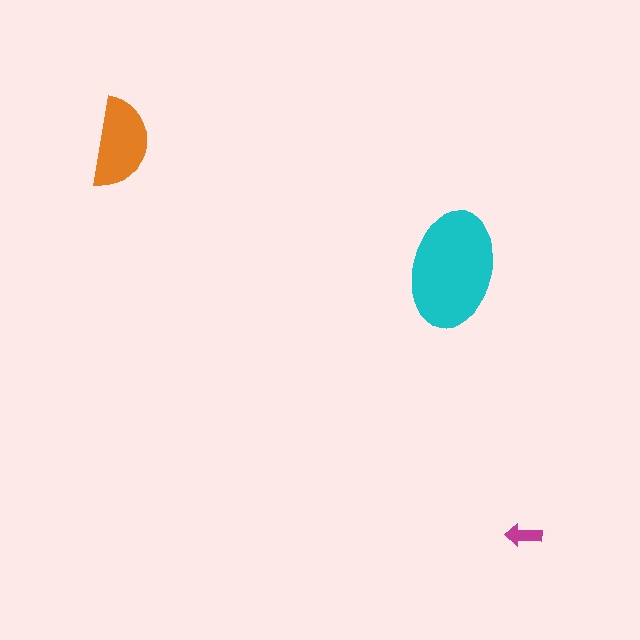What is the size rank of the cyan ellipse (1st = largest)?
1st.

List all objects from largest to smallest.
The cyan ellipse, the orange semicircle, the magenta arrow.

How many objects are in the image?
There are 3 objects in the image.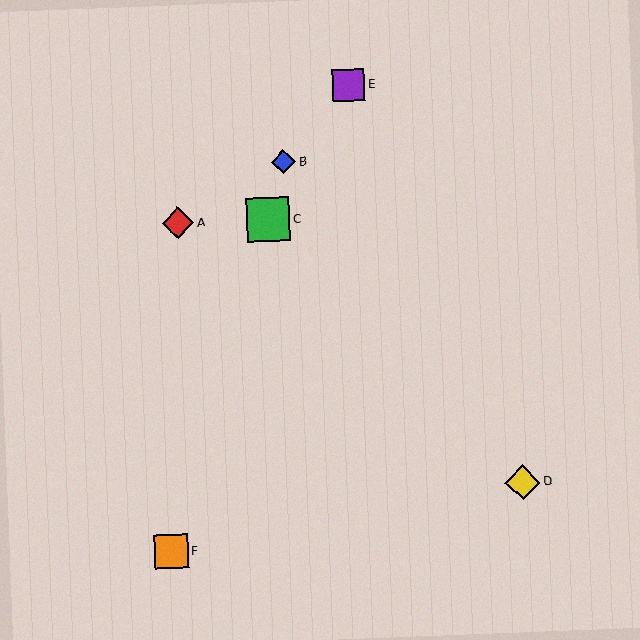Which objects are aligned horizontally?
Objects A, C are aligned horizontally.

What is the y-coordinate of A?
Object A is at y≈223.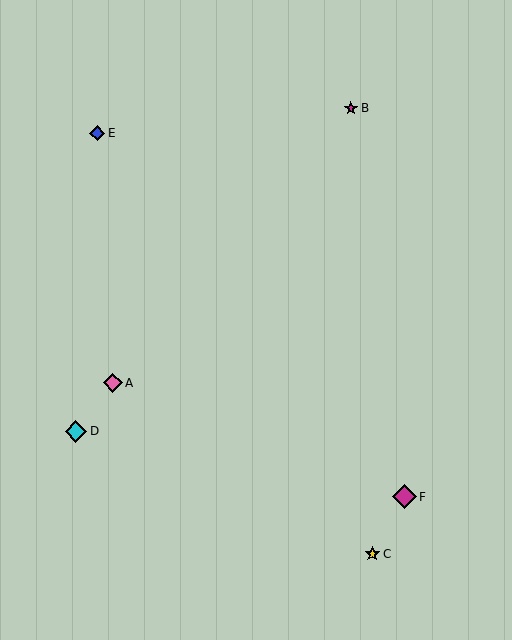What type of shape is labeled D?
Shape D is a cyan diamond.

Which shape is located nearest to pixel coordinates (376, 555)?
The yellow star (labeled C) at (372, 554) is nearest to that location.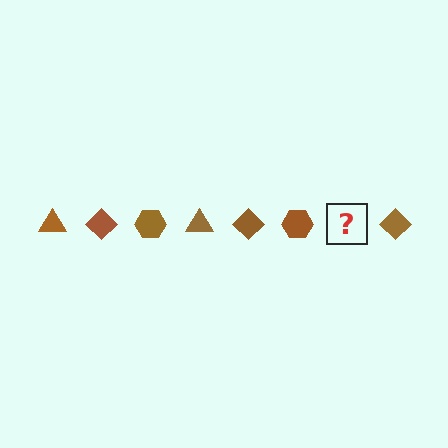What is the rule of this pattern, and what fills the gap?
The rule is that the pattern cycles through triangle, diamond, hexagon shapes in brown. The gap should be filled with a brown triangle.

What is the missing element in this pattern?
The missing element is a brown triangle.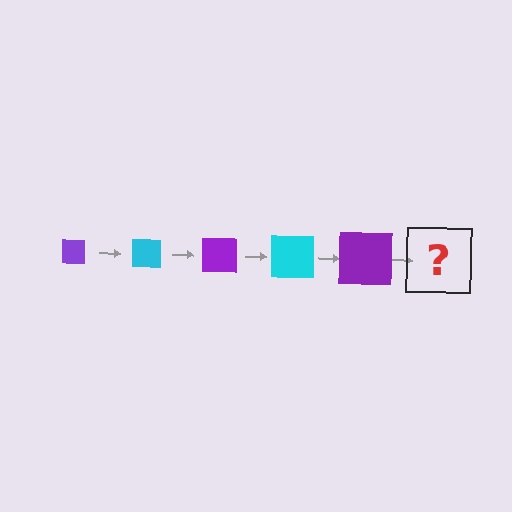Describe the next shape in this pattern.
It should be a cyan square, larger than the previous one.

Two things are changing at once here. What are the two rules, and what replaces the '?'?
The two rules are that the square grows larger each step and the color cycles through purple and cyan. The '?' should be a cyan square, larger than the previous one.